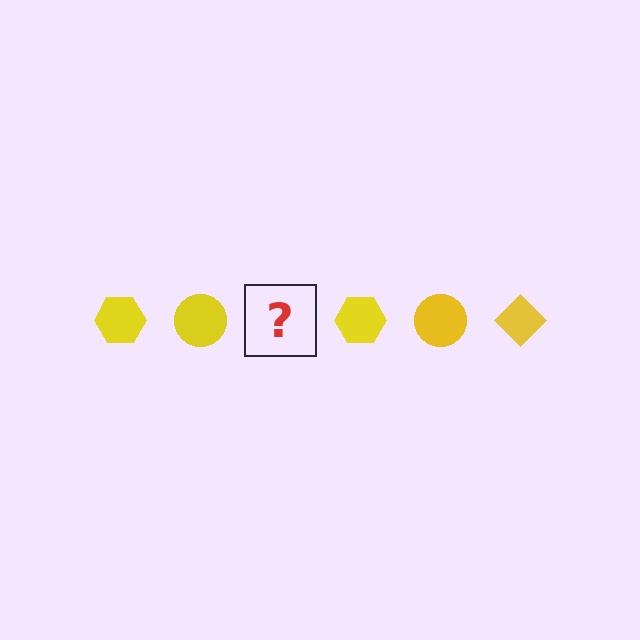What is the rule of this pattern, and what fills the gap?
The rule is that the pattern cycles through hexagon, circle, diamond shapes in yellow. The gap should be filled with a yellow diamond.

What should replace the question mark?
The question mark should be replaced with a yellow diamond.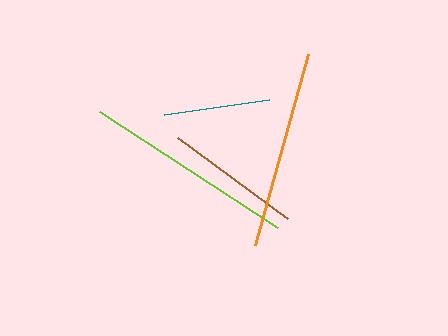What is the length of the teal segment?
The teal segment is approximately 106 pixels long.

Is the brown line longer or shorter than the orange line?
The orange line is longer than the brown line.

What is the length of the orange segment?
The orange segment is approximately 199 pixels long.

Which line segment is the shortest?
The teal line is the shortest at approximately 106 pixels.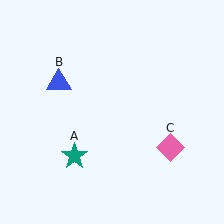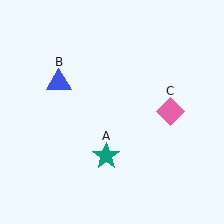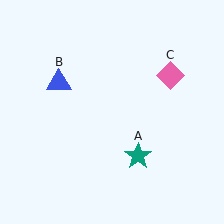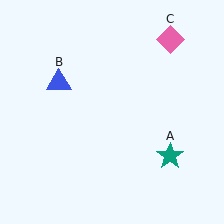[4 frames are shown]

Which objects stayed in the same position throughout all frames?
Blue triangle (object B) remained stationary.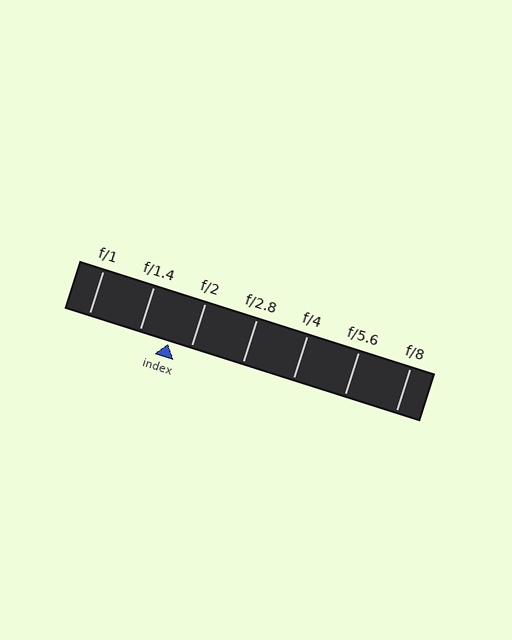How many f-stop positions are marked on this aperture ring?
There are 7 f-stop positions marked.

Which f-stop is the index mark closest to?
The index mark is closest to f/2.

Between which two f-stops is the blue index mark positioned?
The index mark is between f/1.4 and f/2.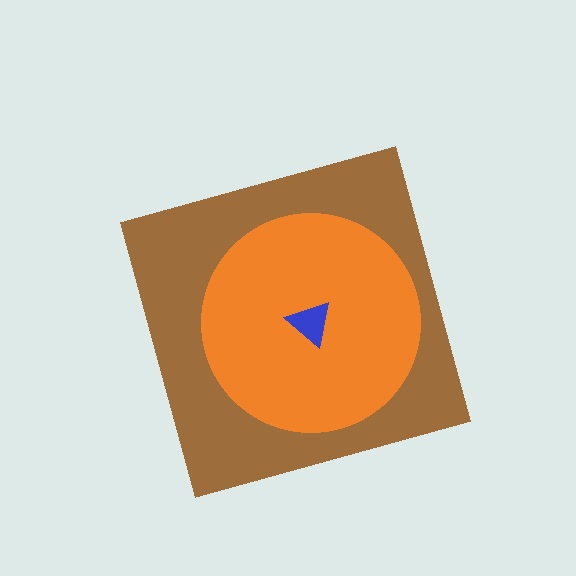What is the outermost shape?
The brown diamond.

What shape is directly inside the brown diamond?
The orange circle.